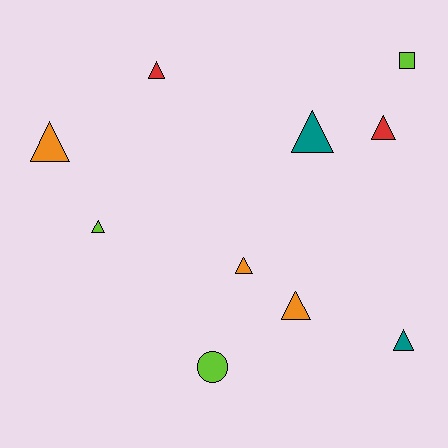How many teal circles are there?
There are no teal circles.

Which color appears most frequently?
Orange, with 3 objects.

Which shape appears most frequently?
Triangle, with 8 objects.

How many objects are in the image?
There are 10 objects.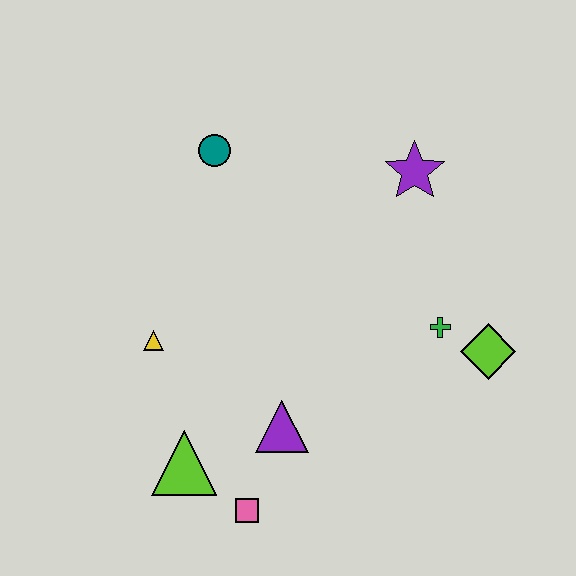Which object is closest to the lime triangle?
The pink square is closest to the lime triangle.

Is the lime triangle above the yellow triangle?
No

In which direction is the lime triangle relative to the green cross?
The lime triangle is to the left of the green cross.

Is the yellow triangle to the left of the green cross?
Yes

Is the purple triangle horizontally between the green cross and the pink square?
Yes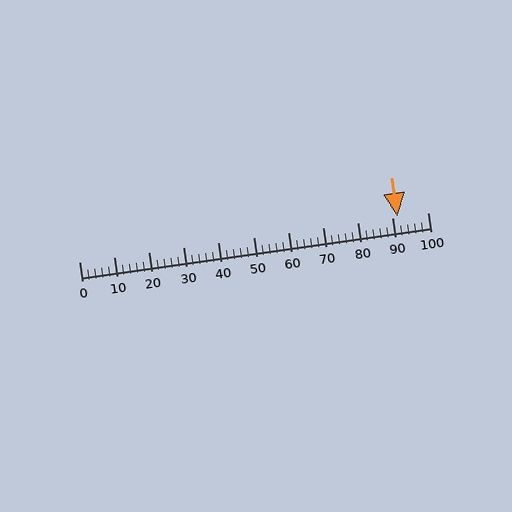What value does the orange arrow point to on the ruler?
The orange arrow points to approximately 91.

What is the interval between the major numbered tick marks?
The major tick marks are spaced 10 units apart.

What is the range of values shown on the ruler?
The ruler shows values from 0 to 100.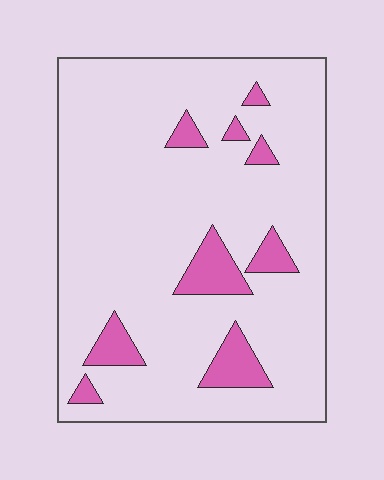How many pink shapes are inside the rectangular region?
9.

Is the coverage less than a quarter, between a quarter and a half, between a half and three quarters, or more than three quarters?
Less than a quarter.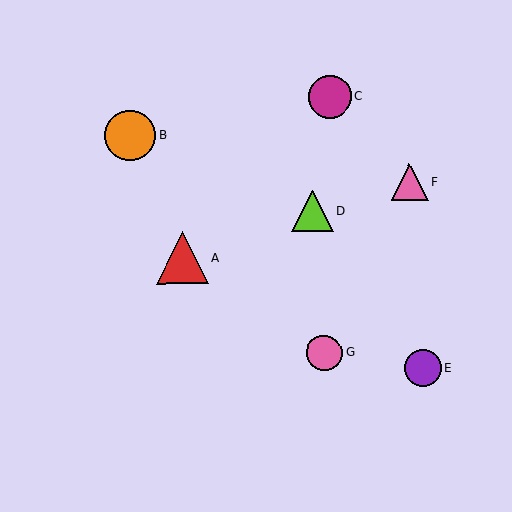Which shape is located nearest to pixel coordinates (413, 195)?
The pink triangle (labeled F) at (409, 182) is nearest to that location.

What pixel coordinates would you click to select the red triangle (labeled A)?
Click at (182, 258) to select the red triangle A.